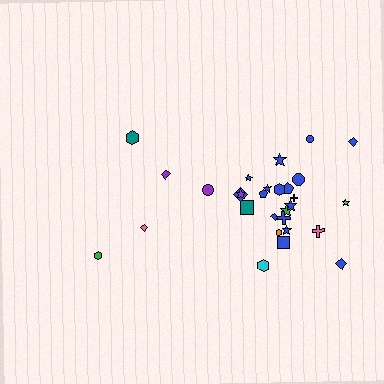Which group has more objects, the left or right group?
The right group.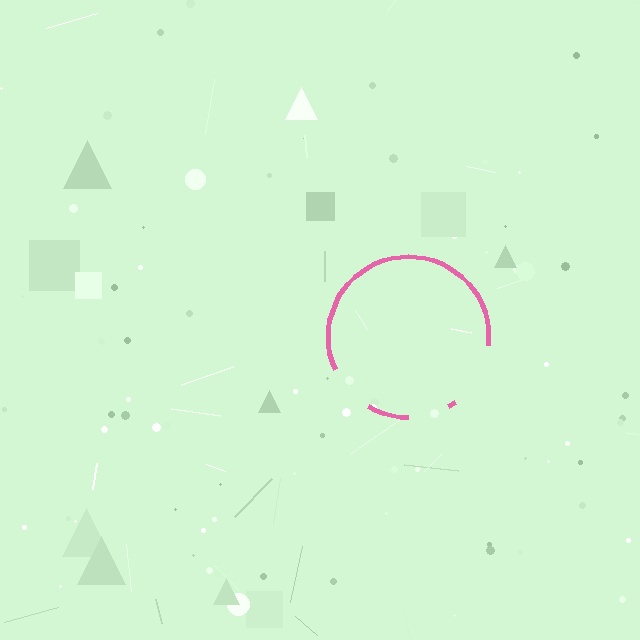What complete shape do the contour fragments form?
The contour fragments form a circle.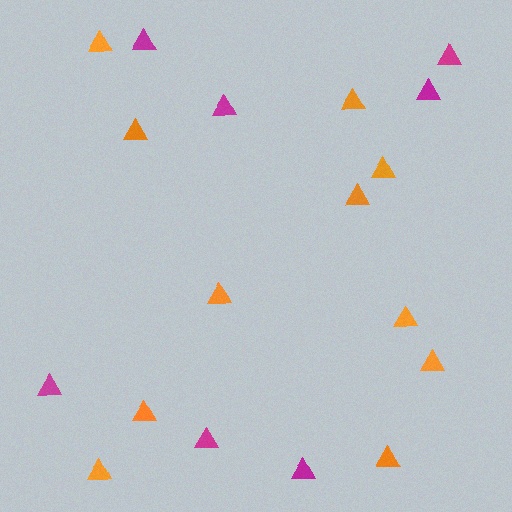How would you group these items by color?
There are 2 groups: one group of magenta triangles (7) and one group of orange triangles (11).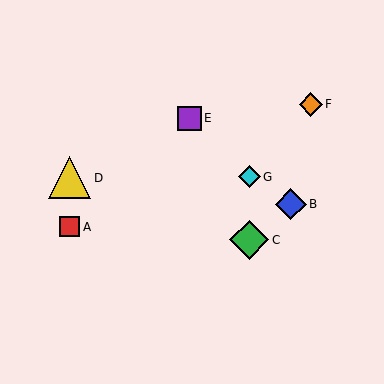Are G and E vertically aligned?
No, G is at x≈249 and E is at x≈189.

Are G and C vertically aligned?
Yes, both are at x≈249.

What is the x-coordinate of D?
Object D is at x≈70.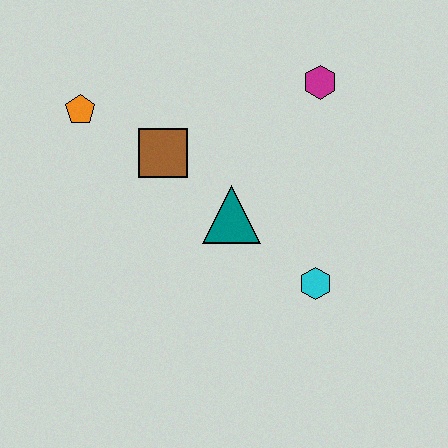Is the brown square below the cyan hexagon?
No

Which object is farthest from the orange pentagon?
The cyan hexagon is farthest from the orange pentagon.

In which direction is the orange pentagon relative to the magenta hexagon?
The orange pentagon is to the left of the magenta hexagon.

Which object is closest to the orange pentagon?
The brown square is closest to the orange pentagon.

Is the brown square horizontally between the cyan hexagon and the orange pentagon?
Yes